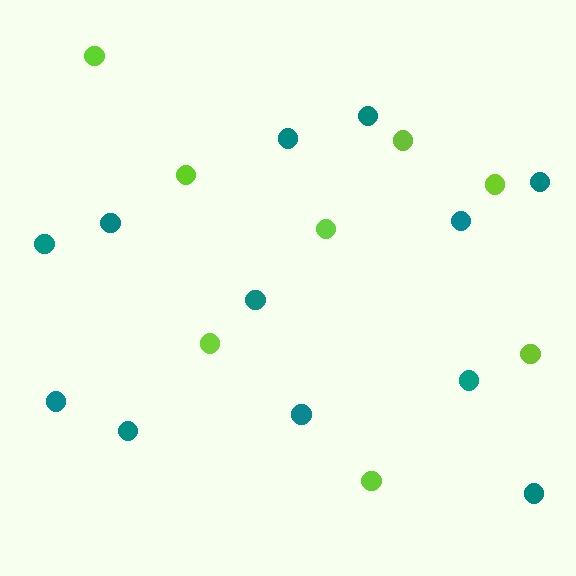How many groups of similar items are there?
There are 2 groups: one group of teal circles (12) and one group of lime circles (8).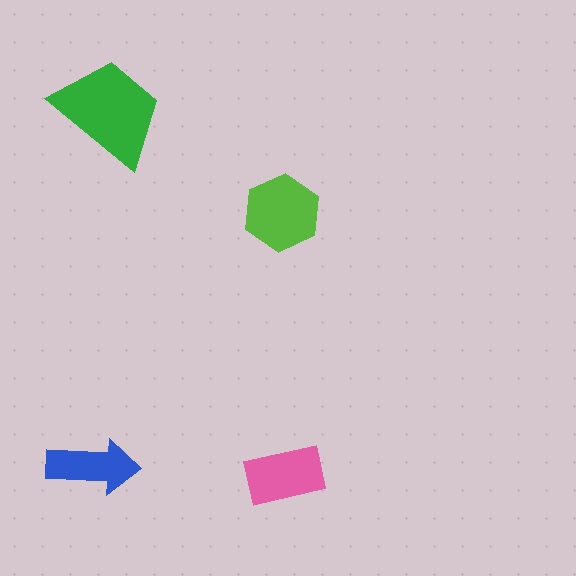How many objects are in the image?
There are 4 objects in the image.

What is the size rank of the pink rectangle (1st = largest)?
3rd.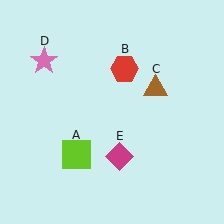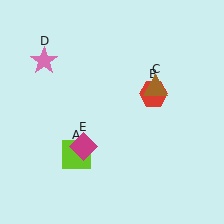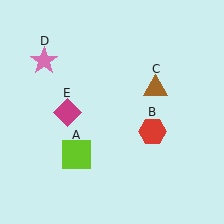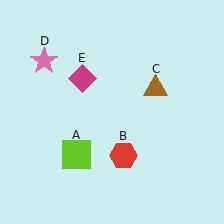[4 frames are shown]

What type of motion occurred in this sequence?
The red hexagon (object B), magenta diamond (object E) rotated clockwise around the center of the scene.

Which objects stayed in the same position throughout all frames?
Lime square (object A) and brown triangle (object C) and pink star (object D) remained stationary.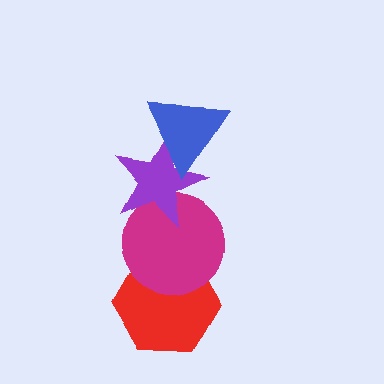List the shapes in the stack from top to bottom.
From top to bottom: the blue triangle, the purple star, the magenta circle, the red hexagon.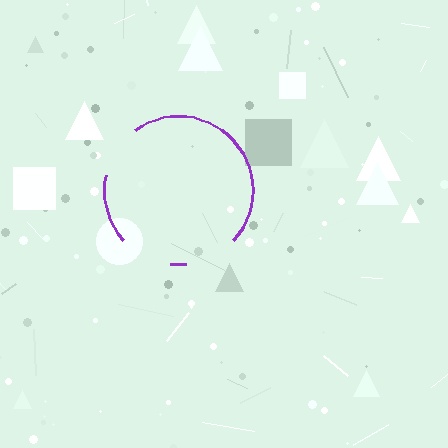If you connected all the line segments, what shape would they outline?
They would outline a circle.